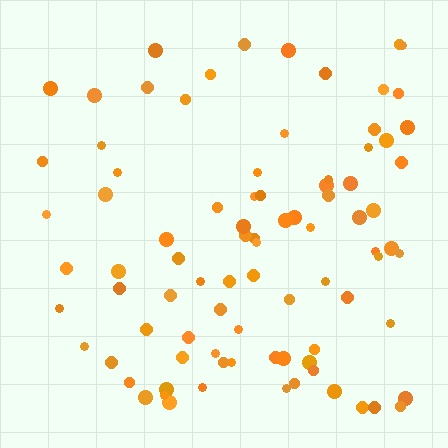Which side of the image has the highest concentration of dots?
The right.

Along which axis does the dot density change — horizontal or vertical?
Horizontal.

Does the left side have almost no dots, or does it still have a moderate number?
Still a moderate number, just noticeably fewer than the right.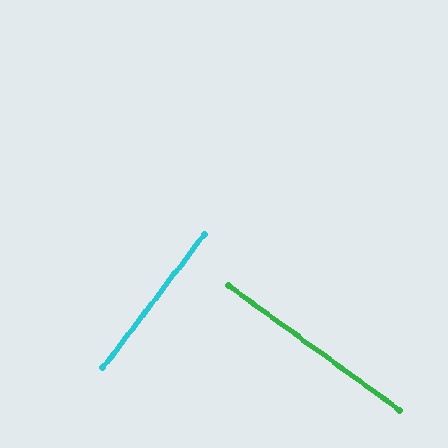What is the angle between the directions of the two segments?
Approximately 89 degrees.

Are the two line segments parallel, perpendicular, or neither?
Perpendicular — they meet at approximately 89°.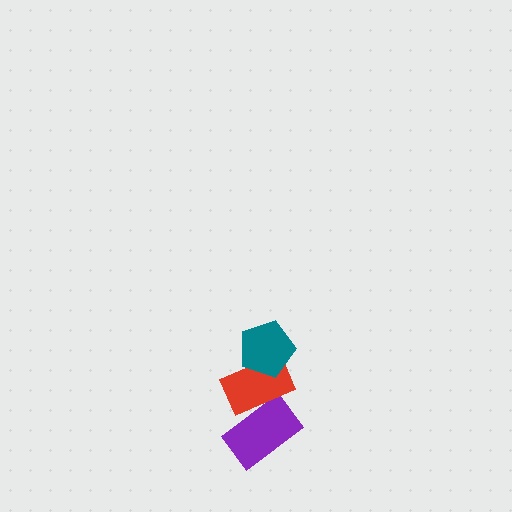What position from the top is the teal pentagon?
The teal pentagon is 1st from the top.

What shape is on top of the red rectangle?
The teal pentagon is on top of the red rectangle.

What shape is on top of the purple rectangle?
The red rectangle is on top of the purple rectangle.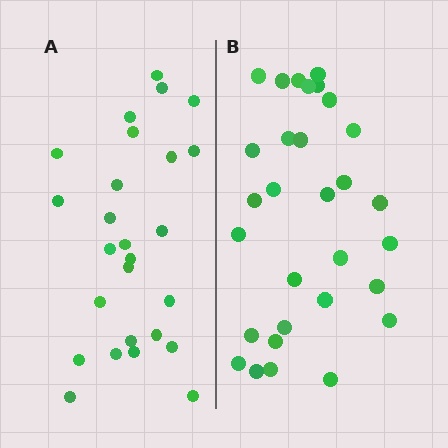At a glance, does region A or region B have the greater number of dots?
Region B (the right region) has more dots.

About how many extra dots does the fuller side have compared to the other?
Region B has about 4 more dots than region A.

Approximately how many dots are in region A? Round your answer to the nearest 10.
About 30 dots. (The exact count is 26, which rounds to 30.)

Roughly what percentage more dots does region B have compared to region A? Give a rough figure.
About 15% more.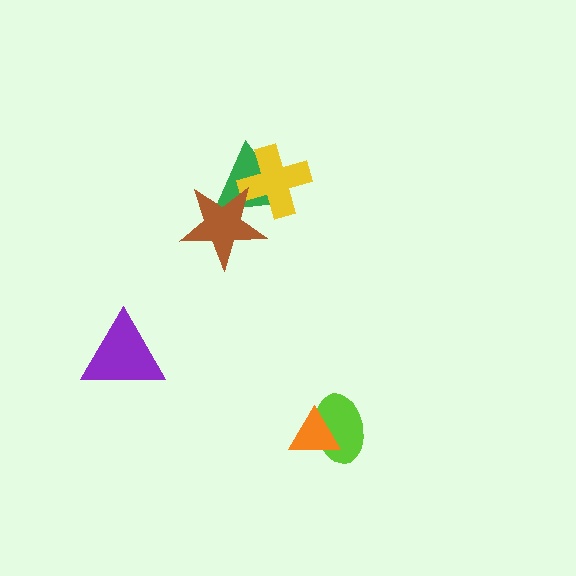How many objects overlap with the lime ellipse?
1 object overlaps with the lime ellipse.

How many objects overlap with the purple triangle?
0 objects overlap with the purple triangle.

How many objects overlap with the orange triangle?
1 object overlaps with the orange triangle.